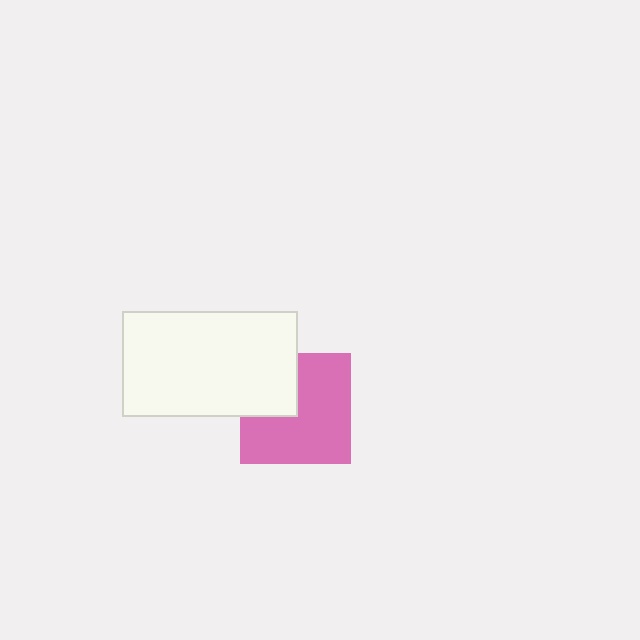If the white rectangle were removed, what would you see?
You would see the complete pink square.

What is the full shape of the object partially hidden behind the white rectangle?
The partially hidden object is a pink square.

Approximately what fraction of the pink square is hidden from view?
Roughly 30% of the pink square is hidden behind the white rectangle.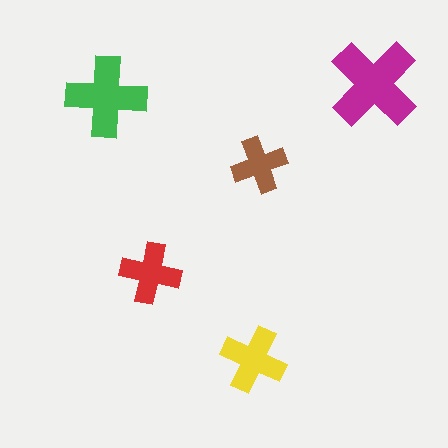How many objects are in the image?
There are 5 objects in the image.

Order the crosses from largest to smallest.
the magenta one, the green one, the yellow one, the red one, the brown one.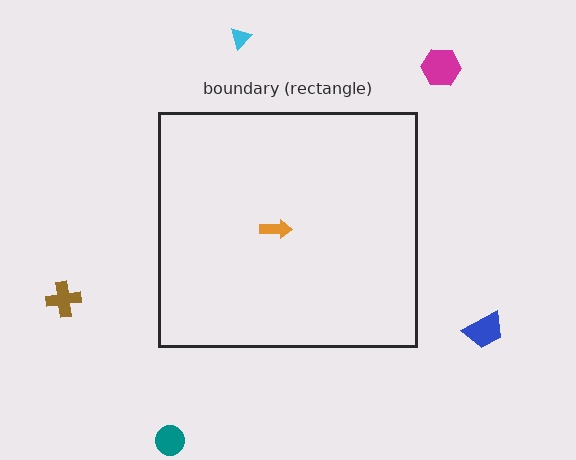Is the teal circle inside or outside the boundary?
Outside.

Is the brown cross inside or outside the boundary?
Outside.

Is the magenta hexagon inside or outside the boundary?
Outside.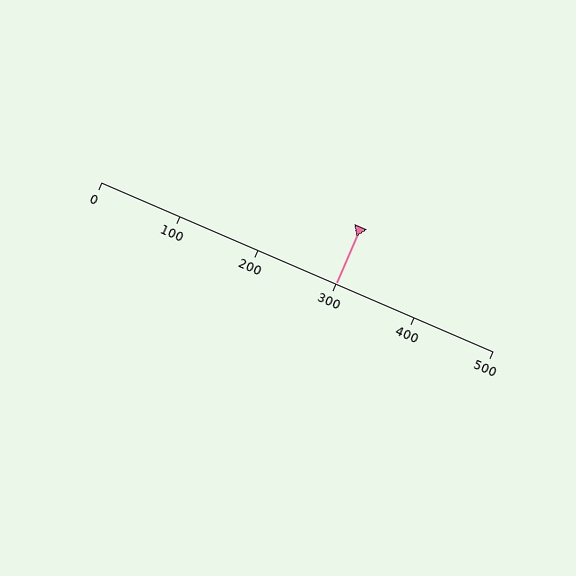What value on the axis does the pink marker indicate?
The marker indicates approximately 300.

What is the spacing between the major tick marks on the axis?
The major ticks are spaced 100 apart.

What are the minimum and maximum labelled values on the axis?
The axis runs from 0 to 500.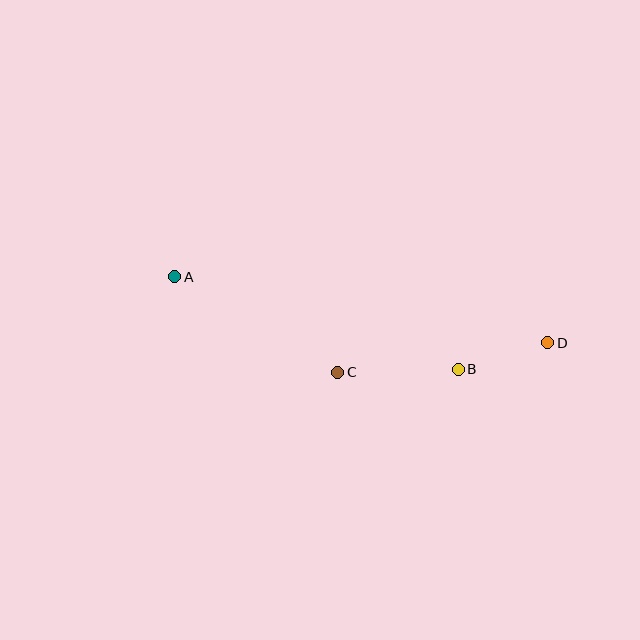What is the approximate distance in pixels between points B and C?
The distance between B and C is approximately 120 pixels.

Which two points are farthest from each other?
Points A and D are farthest from each other.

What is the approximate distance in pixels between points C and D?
The distance between C and D is approximately 212 pixels.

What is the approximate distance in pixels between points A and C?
The distance between A and C is approximately 189 pixels.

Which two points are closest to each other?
Points B and D are closest to each other.